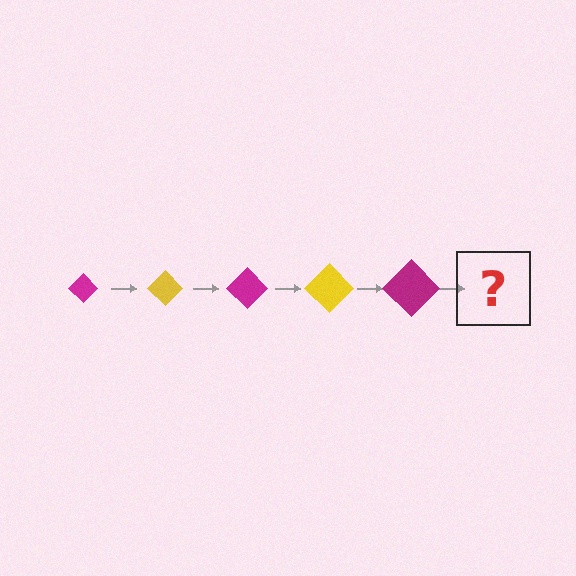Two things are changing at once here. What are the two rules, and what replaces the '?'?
The two rules are that the diamond grows larger each step and the color cycles through magenta and yellow. The '?' should be a yellow diamond, larger than the previous one.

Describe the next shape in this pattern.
It should be a yellow diamond, larger than the previous one.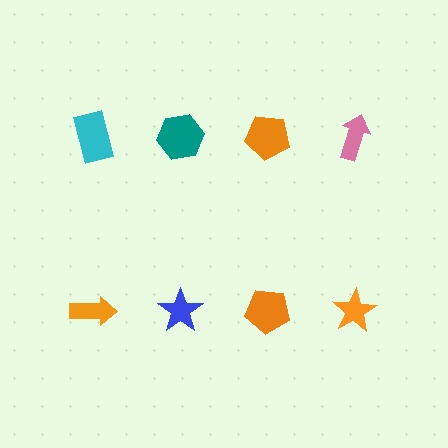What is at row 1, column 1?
A cyan rectangle.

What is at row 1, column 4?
A pink arrow.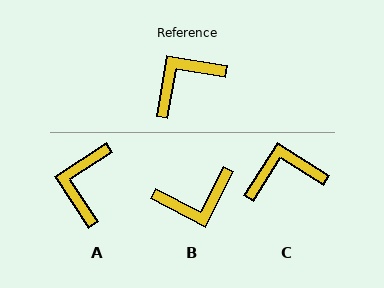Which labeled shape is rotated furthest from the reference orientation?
B, about 163 degrees away.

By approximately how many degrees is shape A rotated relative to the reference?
Approximately 43 degrees counter-clockwise.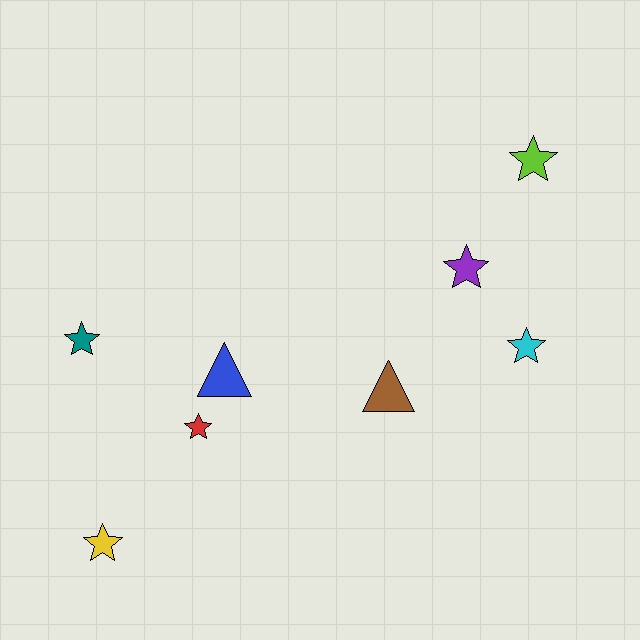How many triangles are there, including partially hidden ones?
There are 2 triangles.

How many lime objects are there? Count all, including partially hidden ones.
There is 1 lime object.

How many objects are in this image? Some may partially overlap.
There are 8 objects.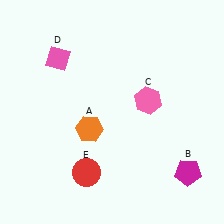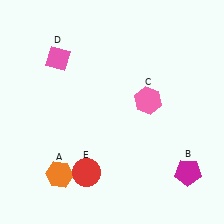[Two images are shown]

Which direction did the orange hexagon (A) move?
The orange hexagon (A) moved down.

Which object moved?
The orange hexagon (A) moved down.